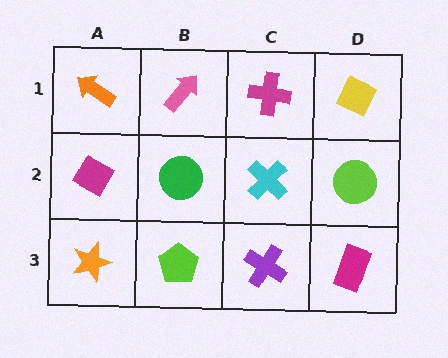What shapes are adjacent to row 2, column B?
A pink arrow (row 1, column B), a lime pentagon (row 3, column B), a magenta diamond (row 2, column A), a cyan cross (row 2, column C).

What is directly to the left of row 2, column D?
A cyan cross.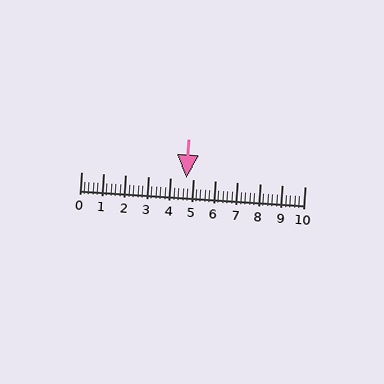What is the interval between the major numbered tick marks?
The major tick marks are spaced 1 units apart.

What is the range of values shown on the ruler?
The ruler shows values from 0 to 10.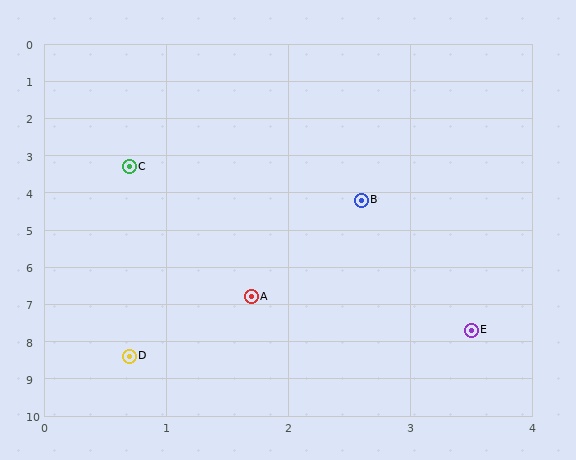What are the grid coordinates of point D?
Point D is at approximately (0.7, 8.4).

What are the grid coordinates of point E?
Point E is at approximately (3.5, 7.7).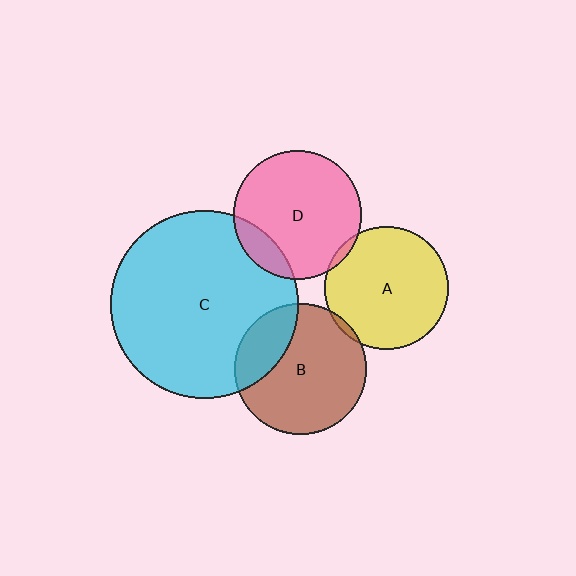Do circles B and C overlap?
Yes.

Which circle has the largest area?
Circle C (cyan).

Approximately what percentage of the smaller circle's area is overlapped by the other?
Approximately 25%.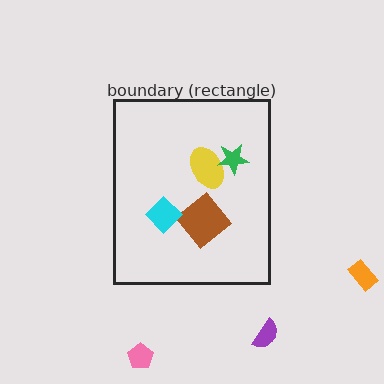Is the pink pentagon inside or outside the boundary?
Outside.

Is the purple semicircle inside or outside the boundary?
Outside.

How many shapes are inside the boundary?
4 inside, 3 outside.